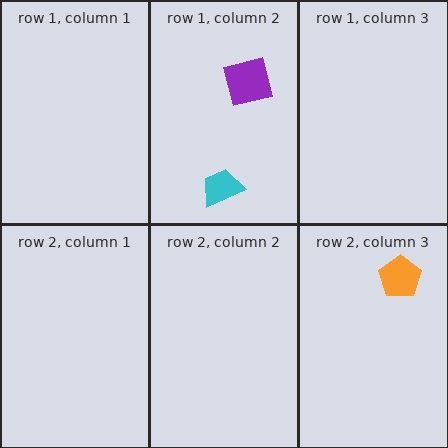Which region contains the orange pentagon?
The row 2, column 3 region.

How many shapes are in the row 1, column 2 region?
2.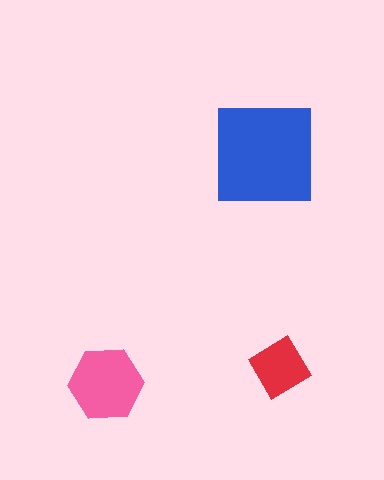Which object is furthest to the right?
The red diamond is rightmost.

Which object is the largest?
The blue square.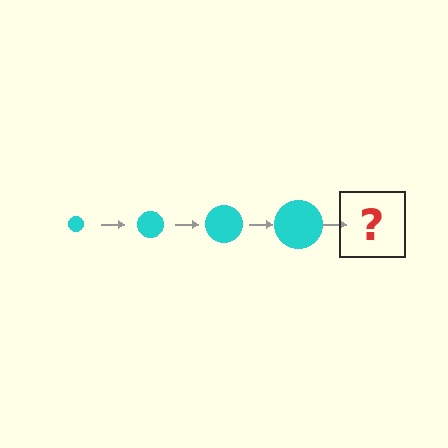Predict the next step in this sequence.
The next step is a cyan circle, larger than the previous one.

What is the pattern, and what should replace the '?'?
The pattern is that the circle gets progressively larger each step. The '?' should be a cyan circle, larger than the previous one.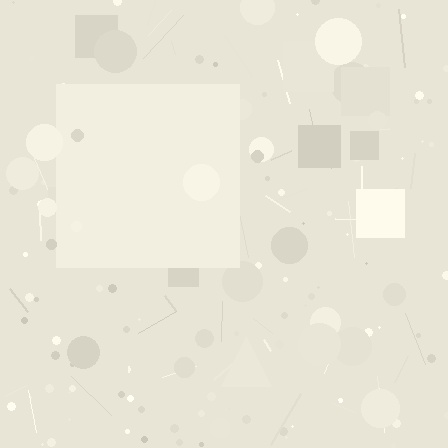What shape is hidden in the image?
A square is hidden in the image.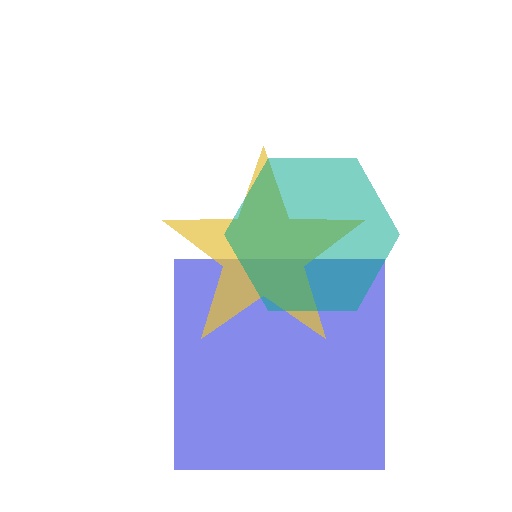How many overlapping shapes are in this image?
There are 3 overlapping shapes in the image.